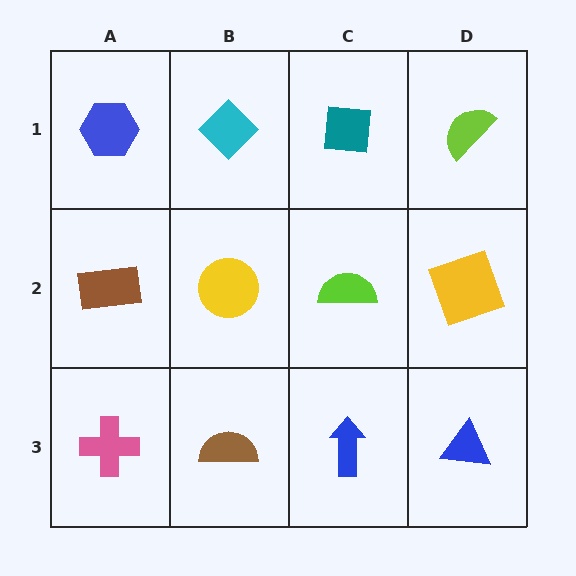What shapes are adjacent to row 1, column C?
A lime semicircle (row 2, column C), a cyan diamond (row 1, column B), a lime semicircle (row 1, column D).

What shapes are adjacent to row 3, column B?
A yellow circle (row 2, column B), a pink cross (row 3, column A), a blue arrow (row 3, column C).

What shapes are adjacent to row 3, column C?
A lime semicircle (row 2, column C), a brown semicircle (row 3, column B), a blue triangle (row 3, column D).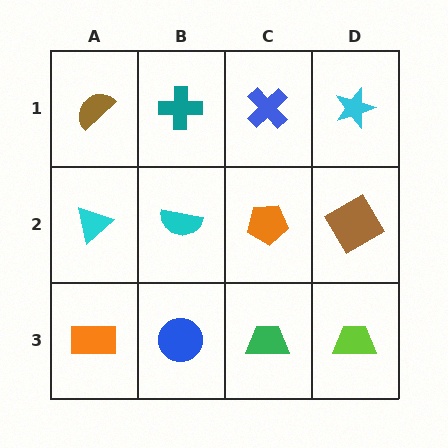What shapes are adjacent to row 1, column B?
A cyan semicircle (row 2, column B), a brown semicircle (row 1, column A), a blue cross (row 1, column C).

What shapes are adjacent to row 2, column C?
A blue cross (row 1, column C), a green trapezoid (row 3, column C), a cyan semicircle (row 2, column B), a brown diamond (row 2, column D).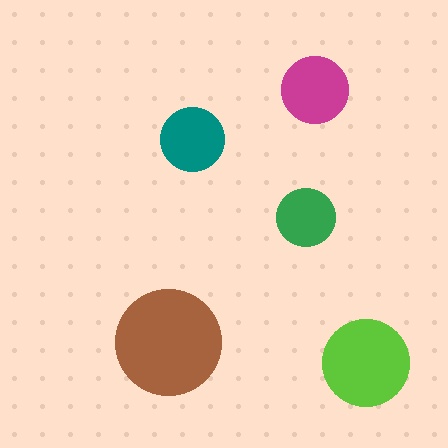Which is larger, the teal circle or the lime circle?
The lime one.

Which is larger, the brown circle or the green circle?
The brown one.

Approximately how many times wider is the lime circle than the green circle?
About 1.5 times wider.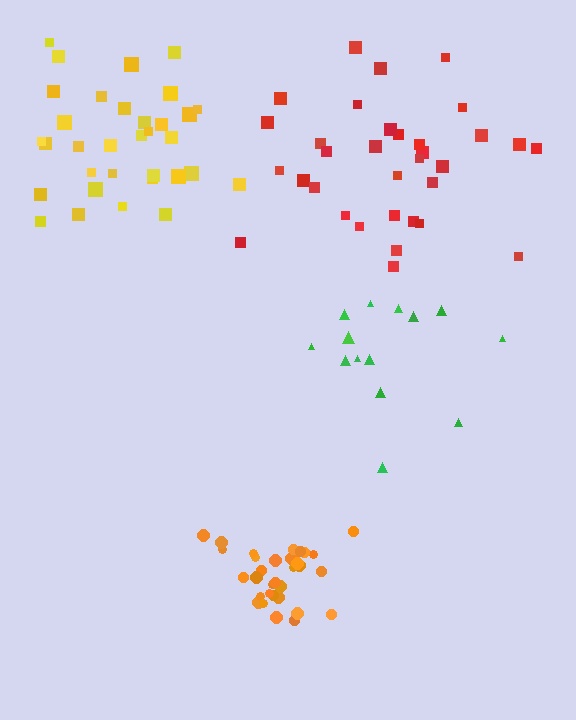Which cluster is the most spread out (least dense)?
Green.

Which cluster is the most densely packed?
Orange.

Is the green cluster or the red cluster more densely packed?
Red.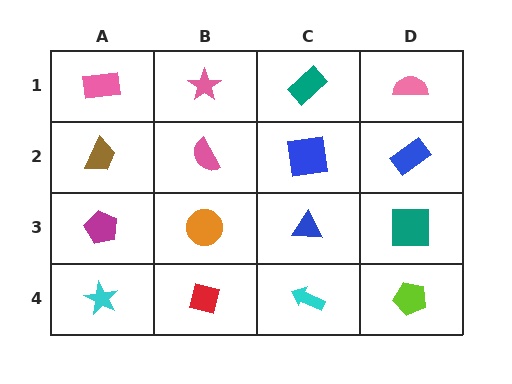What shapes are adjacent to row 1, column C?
A blue square (row 2, column C), a pink star (row 1, column B), a pink semicircle (row 1, column D).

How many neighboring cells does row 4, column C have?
3.